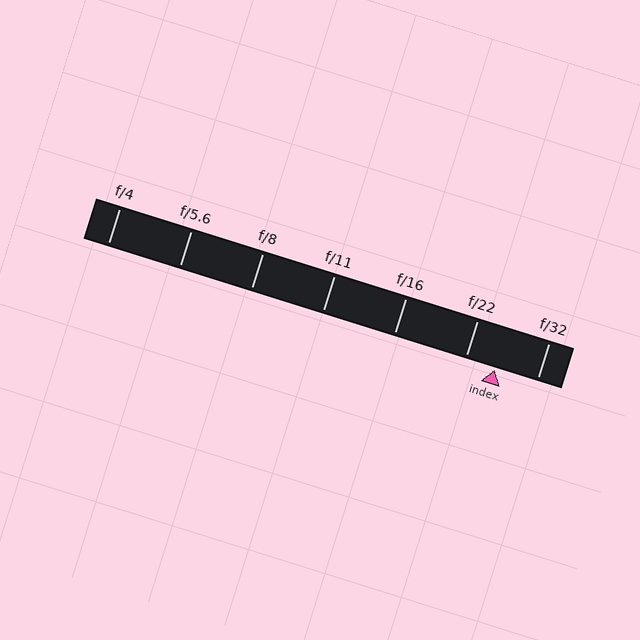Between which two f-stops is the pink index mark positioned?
The index mark is between f/22 and f/32.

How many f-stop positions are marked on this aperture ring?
There are 7 f-stop positions marked.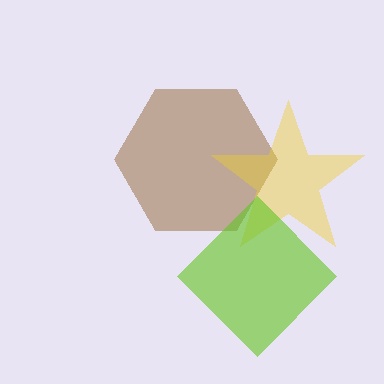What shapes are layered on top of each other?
The layered shapes are: a brown hexagon, a yellow star, a lime diamond.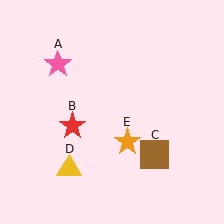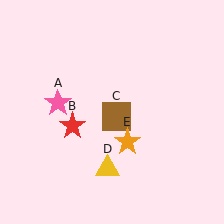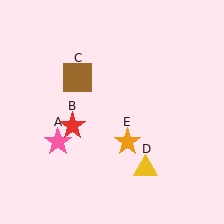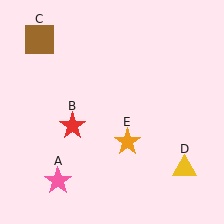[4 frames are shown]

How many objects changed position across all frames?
3 objects changed position: pink star (object A), brown square (object C), yellow triangle (object D).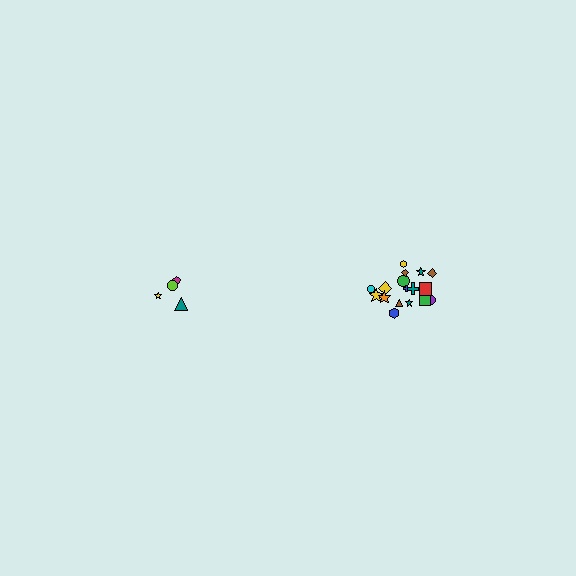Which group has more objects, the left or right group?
The right group.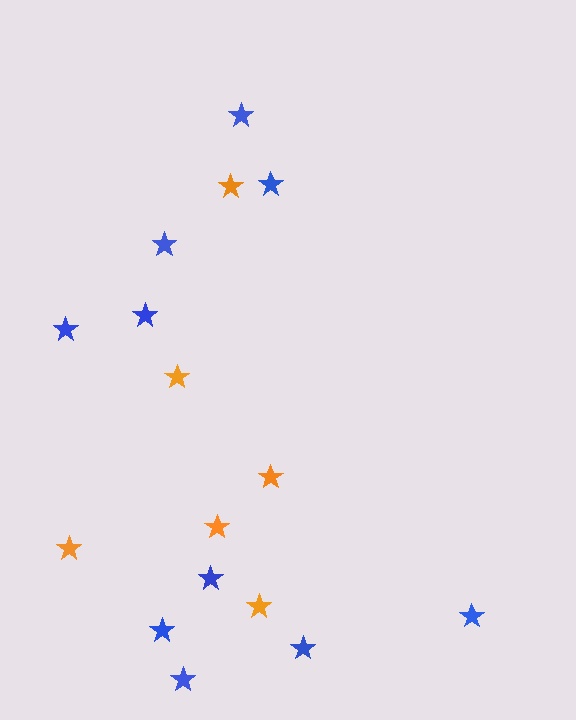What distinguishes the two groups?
There are 2 groups: one group of blue stars (10) and one group of orange stars (6).